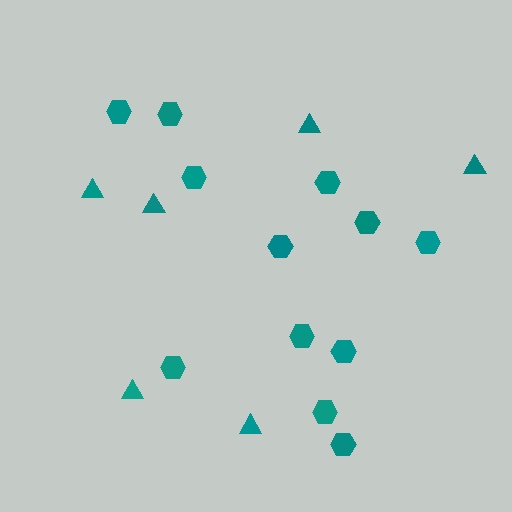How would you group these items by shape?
There are 2 groups: one group of triangles (6) and one group of hexagons (12).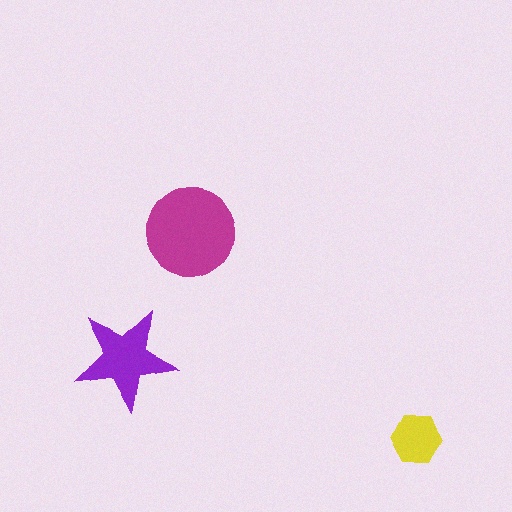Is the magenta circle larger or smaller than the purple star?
Larger.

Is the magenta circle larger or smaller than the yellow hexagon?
Larger.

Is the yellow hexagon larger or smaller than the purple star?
Smaller.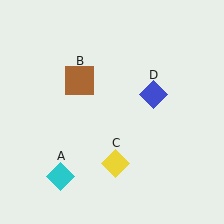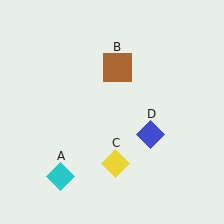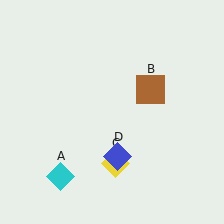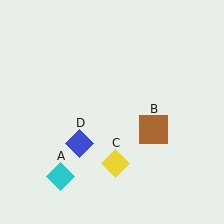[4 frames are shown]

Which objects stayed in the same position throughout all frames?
Cyan diamond (object A) and yellow diamond (object C) remained stationary.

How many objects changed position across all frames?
2 objects changed position: brown square (object B), blue diamond (object D).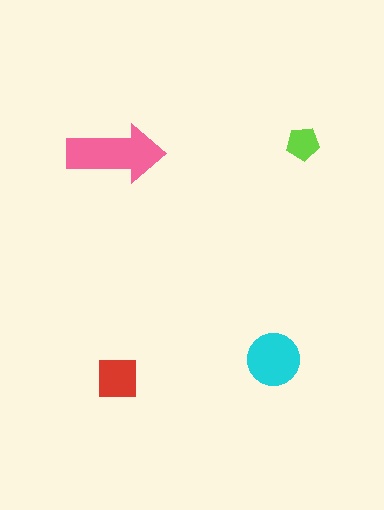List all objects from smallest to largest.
The lime pentagon, the red square, the cyan circle, the pink arrow.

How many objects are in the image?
There are 4 objects in the image.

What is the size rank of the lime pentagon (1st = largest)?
4th.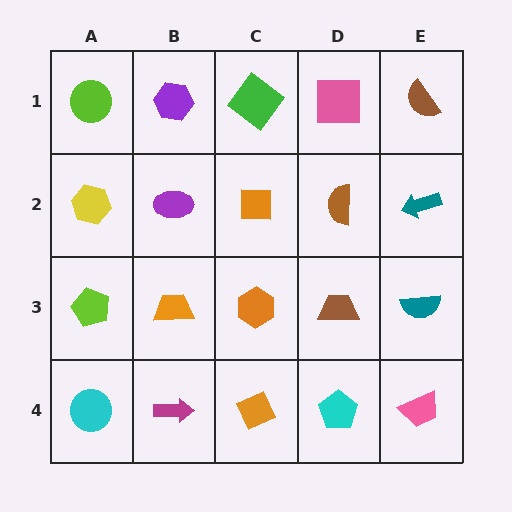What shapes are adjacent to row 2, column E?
A brown semicircle (row 1, column E), a teal semicircle (row 3, column E), a brown semicircle (row 2, column D).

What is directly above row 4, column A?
A lime pentagon.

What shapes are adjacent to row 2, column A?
A lime circle (row 1, column A), a lime pentagon (row 3, column A), a purple ellipse (row 2, column B).